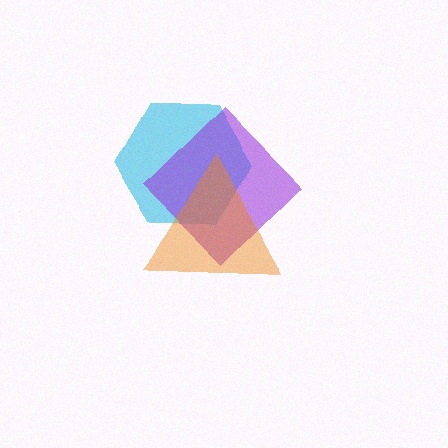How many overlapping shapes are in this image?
There are 3 overlapping shapes in the image.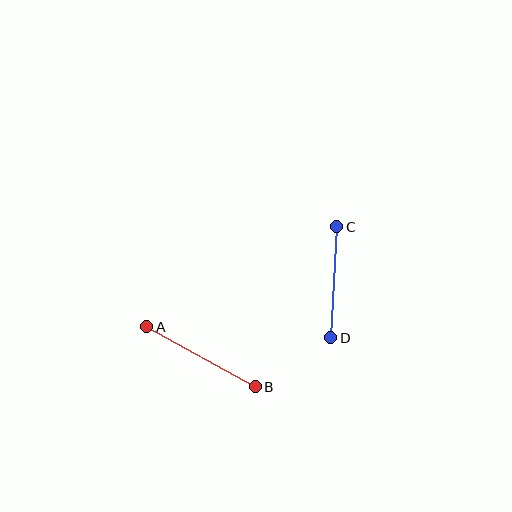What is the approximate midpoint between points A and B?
The midpoint is at approximately (201, 357) pixels.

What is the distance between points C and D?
The distance is approximately 111 pixels.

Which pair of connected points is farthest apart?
Points A and B are farthest apart.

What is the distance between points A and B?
The distance is approximately 124 pixels.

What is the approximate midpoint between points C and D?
The midpoint is at approximately (334, 282) pixels.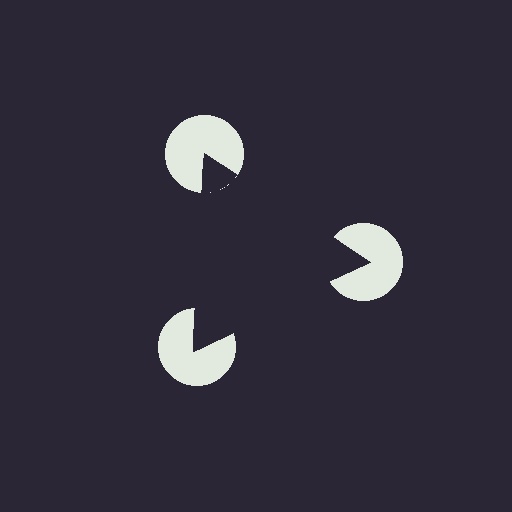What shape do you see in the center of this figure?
An illusory triangle — its edges are inferred from the aligned wedge cuts in the pac-man discs, not physically drawn.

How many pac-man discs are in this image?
There are 3 — one at each vertex of the illusory triangle.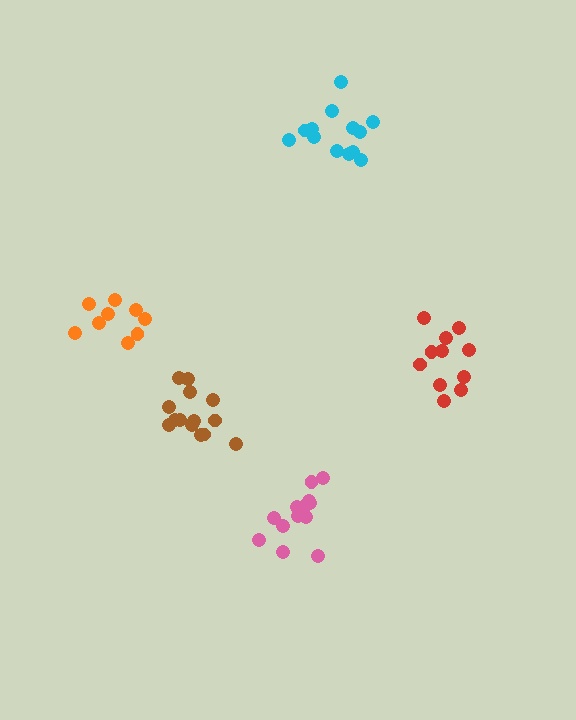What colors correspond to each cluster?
The clusters are colored: brown, pink, red, cyan, orange.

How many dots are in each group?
Group 1: 14 dots, Group 2: 14 dots, Group 3: 11 dots, Group 4: 13 dots, Group 5: 9 dots (61 total).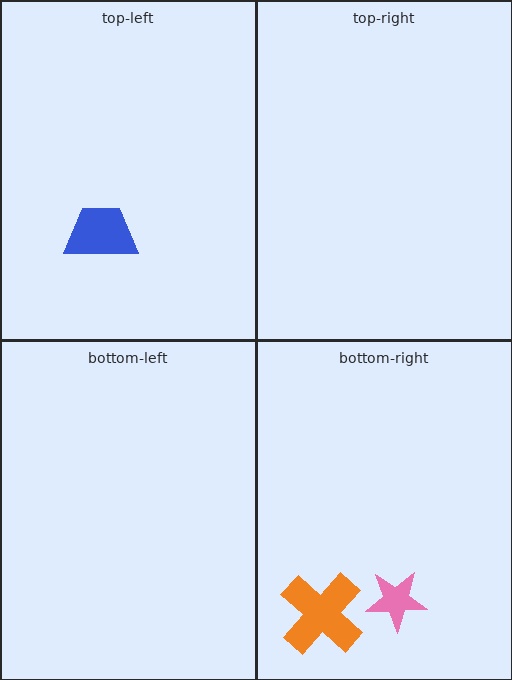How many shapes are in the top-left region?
1.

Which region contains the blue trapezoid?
The top-left region.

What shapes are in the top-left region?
The blue trapezoid.